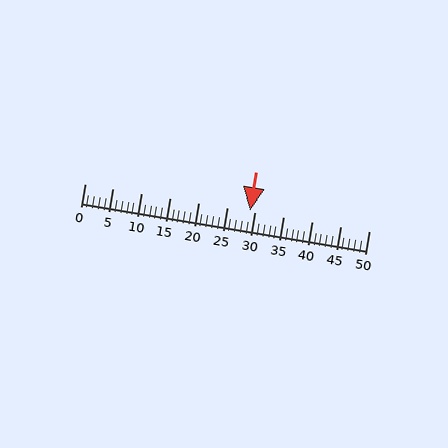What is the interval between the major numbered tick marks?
The major tick marks are spaced 5 units apart.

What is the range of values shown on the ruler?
The ruler shows values from 0 to 50.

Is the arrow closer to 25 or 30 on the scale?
The arrow is closer to 30.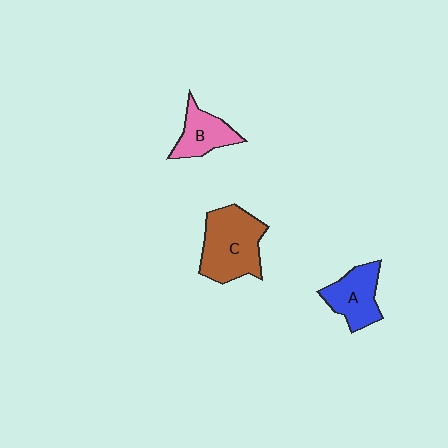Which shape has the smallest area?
Shape B (pink).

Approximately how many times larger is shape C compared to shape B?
Approximately 1.8 times.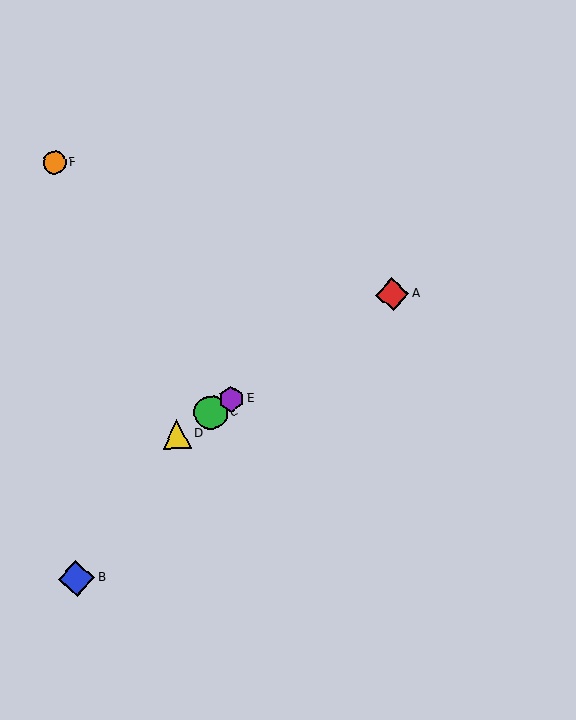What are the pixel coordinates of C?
Object C is at (211, 412).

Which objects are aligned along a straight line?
Objects A, C, D, E are aligned along a straight line.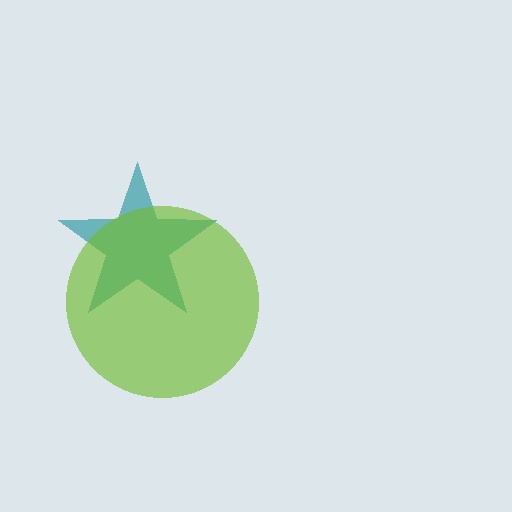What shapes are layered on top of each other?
The layered shapes are: a teal star, a lime circle.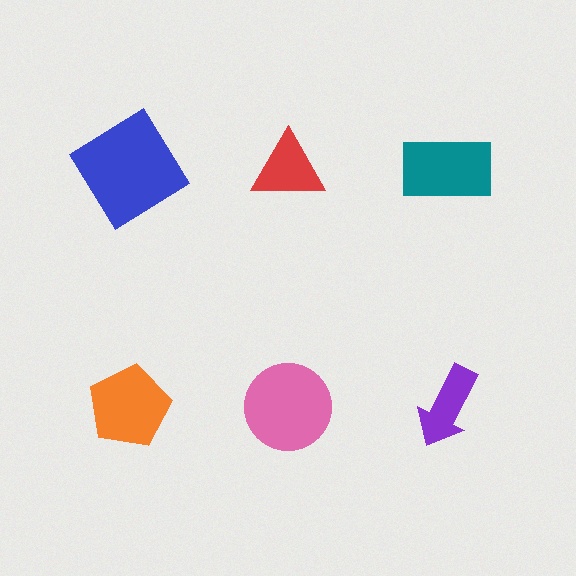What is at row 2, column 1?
An orange pentagon.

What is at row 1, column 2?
A red triangle.